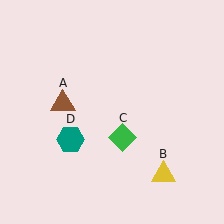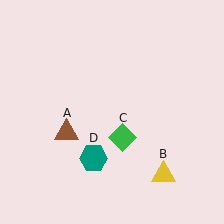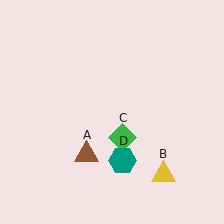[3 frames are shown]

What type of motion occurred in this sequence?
The brown triangle (object A), teal hexagon (object D) rotated counterclockwise around the center of the scene.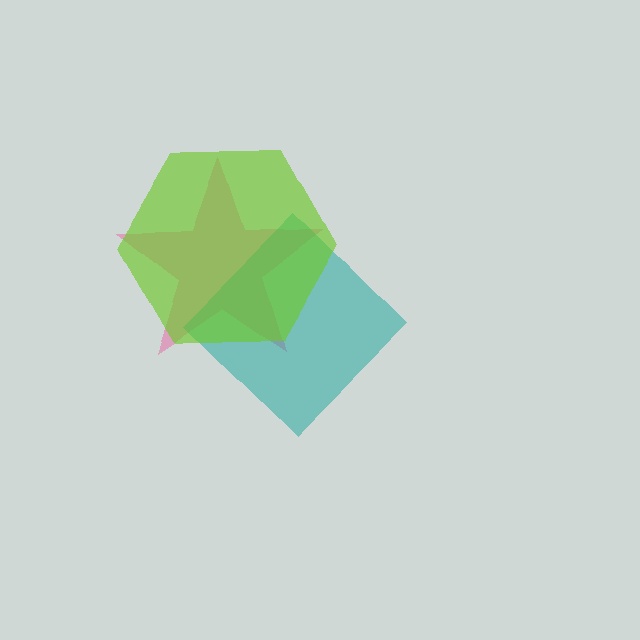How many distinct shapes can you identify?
There are 3 distinct shapes: a pink star, a teal diamond, a lime hexagon.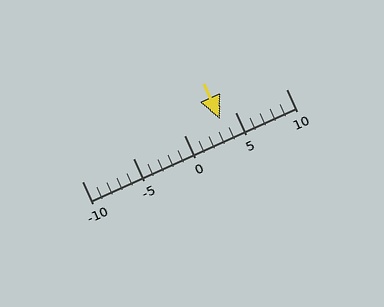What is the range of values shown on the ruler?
The ruler shows values from -10 to 10.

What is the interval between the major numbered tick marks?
The major tick marks are spaced 5 units apart.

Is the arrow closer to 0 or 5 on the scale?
The arrow is closer to 5.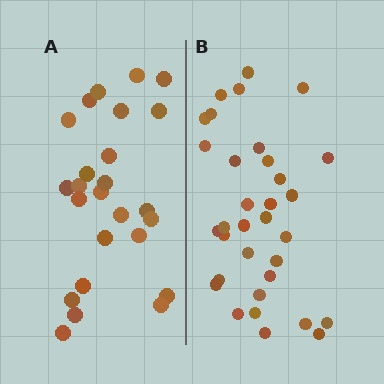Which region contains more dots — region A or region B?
Region B (the right region) has more dots.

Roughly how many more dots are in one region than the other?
Region B has roughly 8 or so more dots than region A.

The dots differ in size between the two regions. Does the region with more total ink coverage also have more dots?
No. Region A has more total ink coverage because its dots are larger, but region B actually contains more individual dots. Total area can be misleading — the number of items is what matters here.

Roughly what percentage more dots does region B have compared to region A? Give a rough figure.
About 30% more.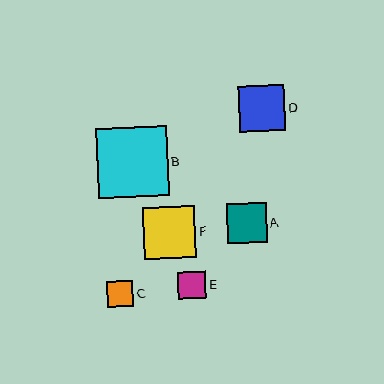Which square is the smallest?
Square C is the smallest with a size of approximately 26 pixels.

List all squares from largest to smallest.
From largest to smallest: B, F, D, A, E, C.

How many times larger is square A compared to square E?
Square A is approximately 1.4 times the size of square E.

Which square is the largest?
Square B is the largest with a size of approximately 71 pixels.